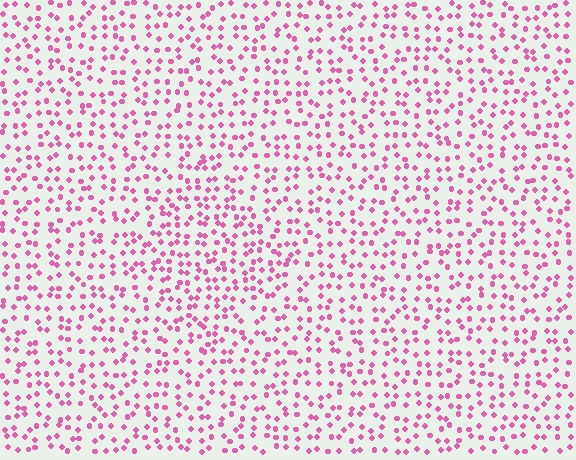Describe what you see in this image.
The image contains small pink elements arranged at two different densities. A diamond-shaped region is visible where the elements are more densely packed than the surrounding area.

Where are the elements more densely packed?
The elements are more densely packed inside the diamond boundary.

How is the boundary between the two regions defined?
The boundary is defined by a change in element density (approximately 1.4x ratio). All elements are the same color, size, and shape.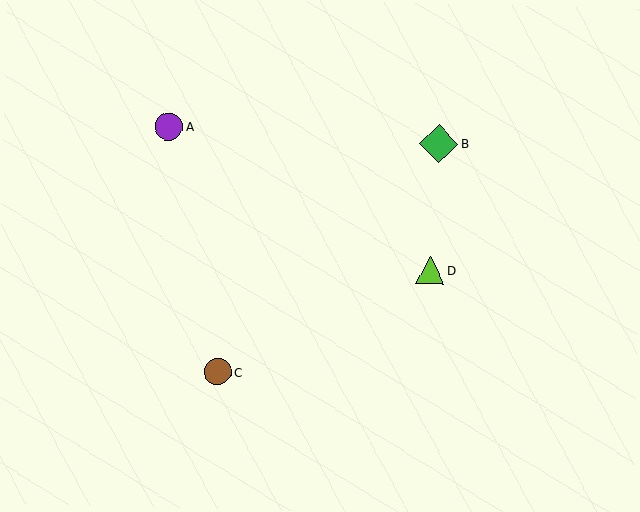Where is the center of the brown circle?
The center of the brown circle is at (218, 372).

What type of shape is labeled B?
Shape B is a green diamond.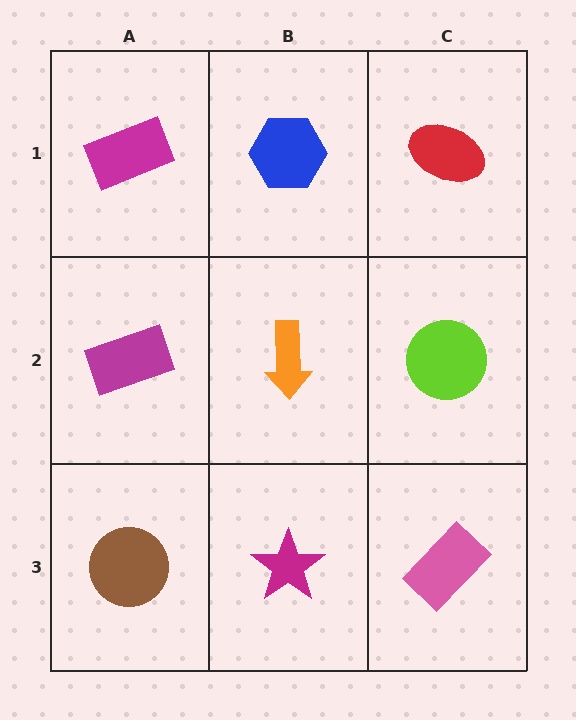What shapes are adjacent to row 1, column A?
A magenta rectangle (row 2, column A), a blue hexagon (row 1, column B).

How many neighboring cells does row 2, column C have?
3.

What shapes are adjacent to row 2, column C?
A red ellipse (row 1, column C), a pink rectangle (row 3, column C), an orange arrow (row 2, column B).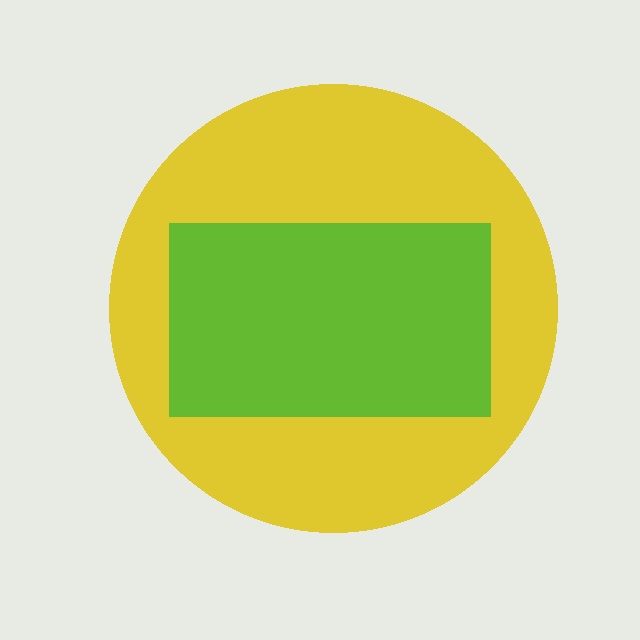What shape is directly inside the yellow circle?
The lime rectangle.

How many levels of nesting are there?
2.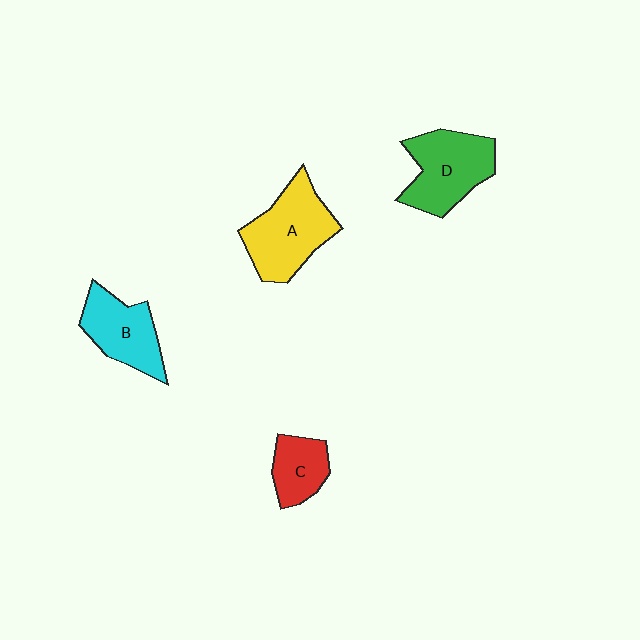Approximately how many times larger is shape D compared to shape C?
Approximately 1.7 times.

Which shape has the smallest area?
Shape C (red).